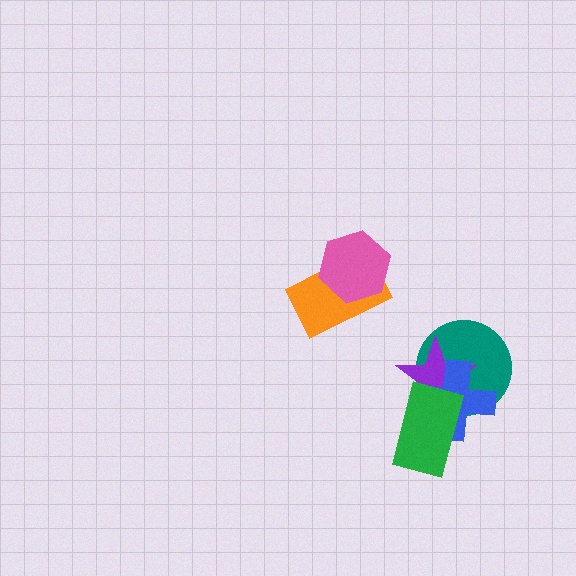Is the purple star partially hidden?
Yes, it is partially covered by another shape.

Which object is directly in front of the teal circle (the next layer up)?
The purple star is directly in front of the teal circle.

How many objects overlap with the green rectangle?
3 objects overlap with the green rectangle.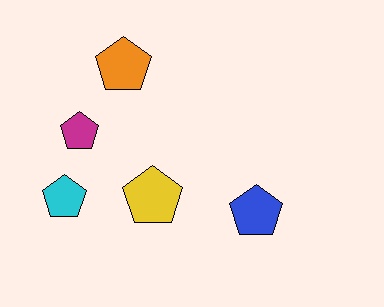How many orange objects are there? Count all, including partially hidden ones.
There is 1 orange object.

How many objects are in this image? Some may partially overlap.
There are 5 objects.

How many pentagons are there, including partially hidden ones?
There are 5 pentagons.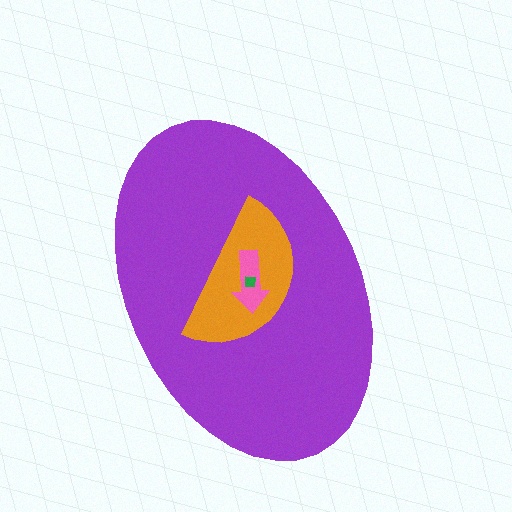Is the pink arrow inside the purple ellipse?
Yes.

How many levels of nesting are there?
4.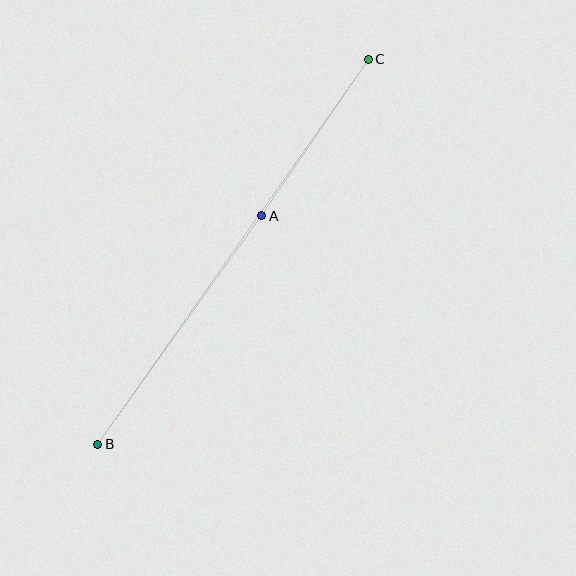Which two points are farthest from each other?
Points B and C are farthest from each other.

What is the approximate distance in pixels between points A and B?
The distance between A and B is approximately 282 pixels.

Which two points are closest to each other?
Points A and C are closest to each other.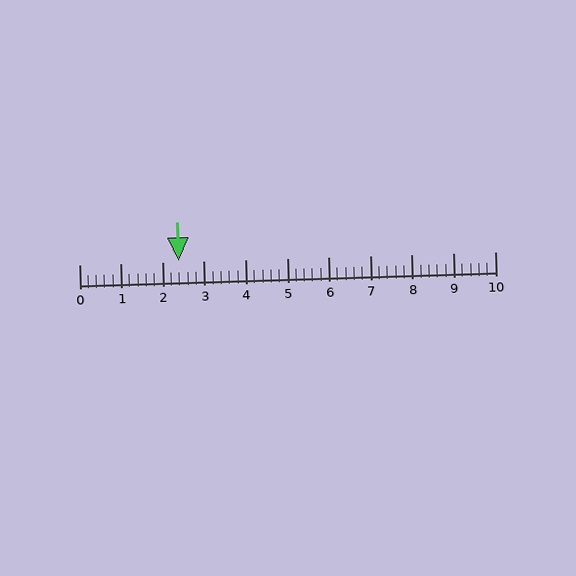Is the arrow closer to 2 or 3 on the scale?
The arrow is closer to 2.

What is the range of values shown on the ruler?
The ruler shows values from 0 to 10.